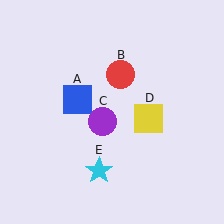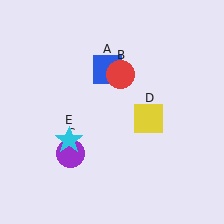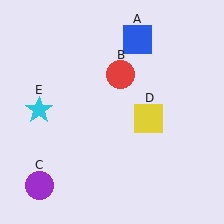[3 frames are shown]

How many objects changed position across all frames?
3 objects changed position: blue square (object A), purple circle (object C), cyan star (object E).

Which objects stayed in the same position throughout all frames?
Red circle (object B) and yellow square (object D) remained stationary.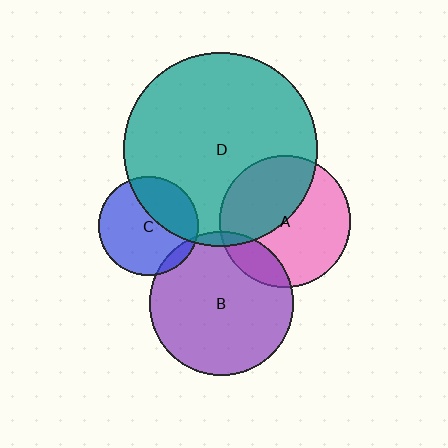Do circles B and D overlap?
Yes.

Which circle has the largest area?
Circle D (teal).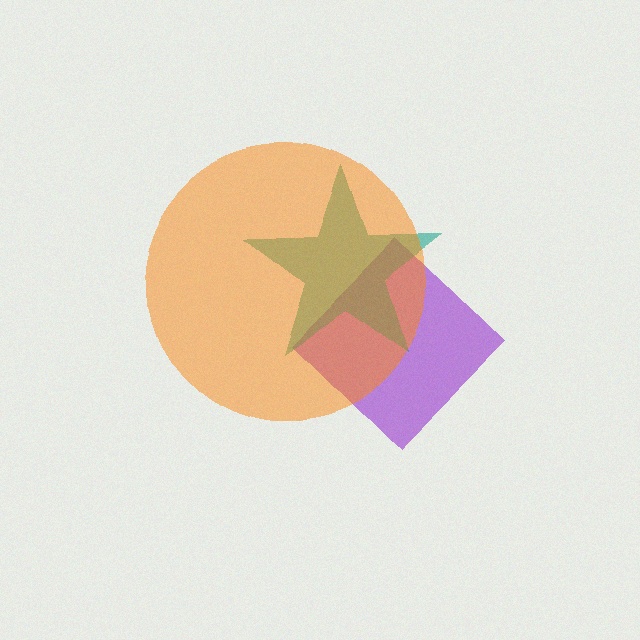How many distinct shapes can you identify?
There are 3 distinct shapes: a purple diamond, a teal star, an orange circle.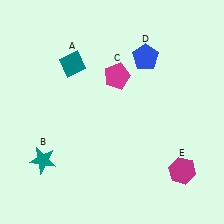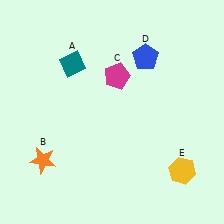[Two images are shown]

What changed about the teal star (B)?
In Image 1, B is teal. In Image 2, it changed to orange.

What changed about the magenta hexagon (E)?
In Image 1, E is magenta. In Image 2, it changed to yellow.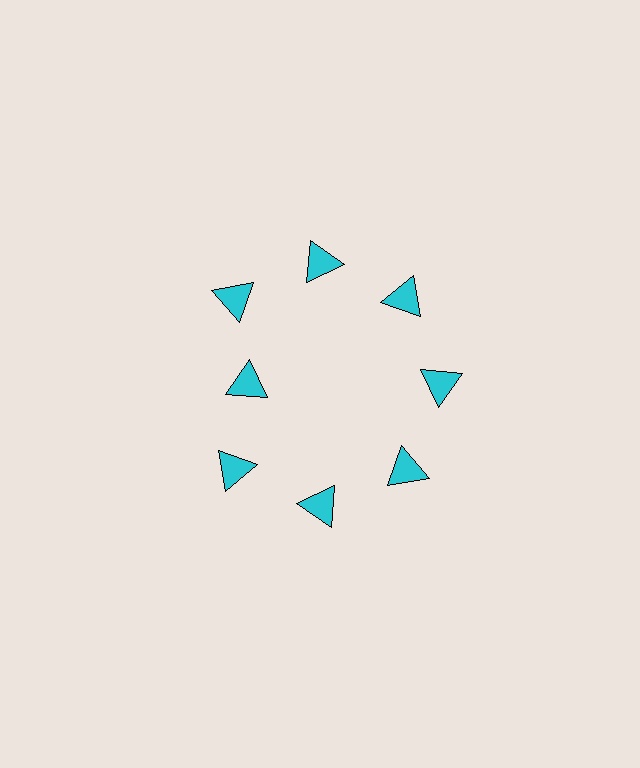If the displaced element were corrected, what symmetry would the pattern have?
It would have 8-fold rotational symmetry — the pattern would map onto itself every 45 degrees.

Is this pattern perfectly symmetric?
No. The 8 cyan triangles are arranged in a ring, but one element near the 9 o'clock position is pulled inward toward the center, breaking the 8-fold rotational symmetry.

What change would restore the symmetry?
The symmetry would be restored by moving it outward, back onto the ring so that all 8 triangles sit at equal angles and equal distance from the center.